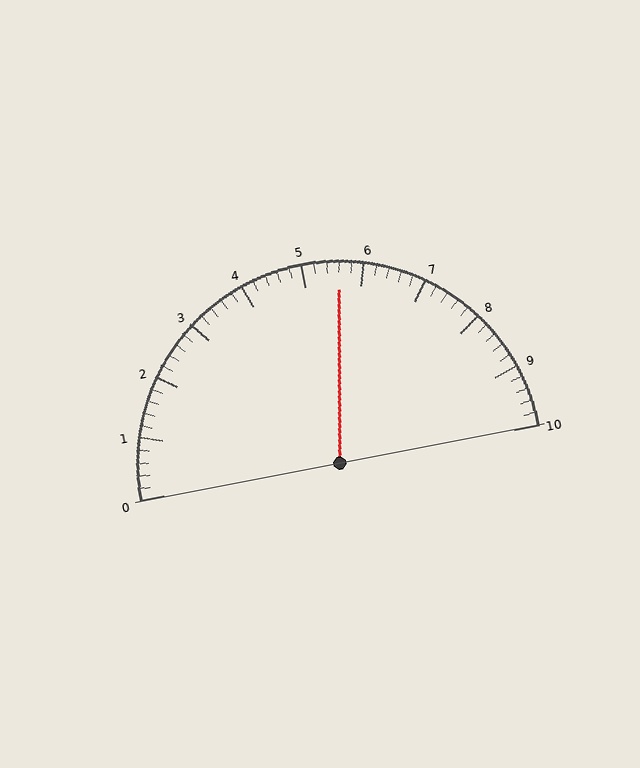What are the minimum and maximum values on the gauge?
The gauge ranges from 0 to 10.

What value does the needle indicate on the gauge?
The needle indicates approximately 5.6.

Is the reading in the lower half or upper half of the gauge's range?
The reading is in the upper half of the range (0 to 10).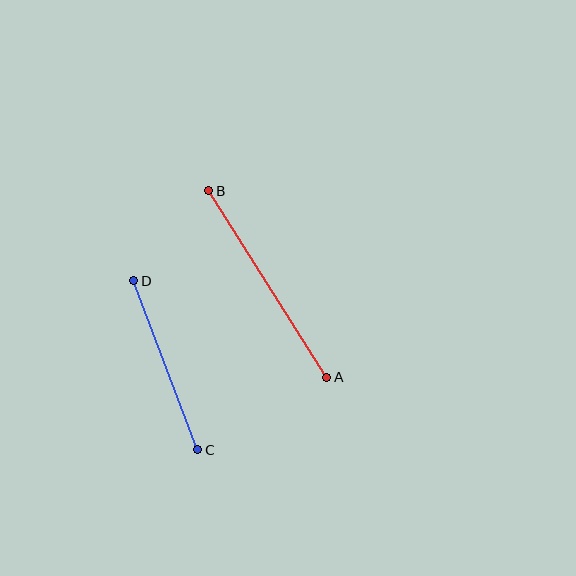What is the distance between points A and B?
The distance is approximately 221 pixels.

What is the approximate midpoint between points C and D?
The midpoint is at approximately (166, 365) pixels.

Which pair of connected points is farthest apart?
Points A and B are farthest apart.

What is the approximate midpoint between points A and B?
The midpoint is at approximately (268, 284) pixels.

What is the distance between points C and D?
The distance is approximately 181 pixels.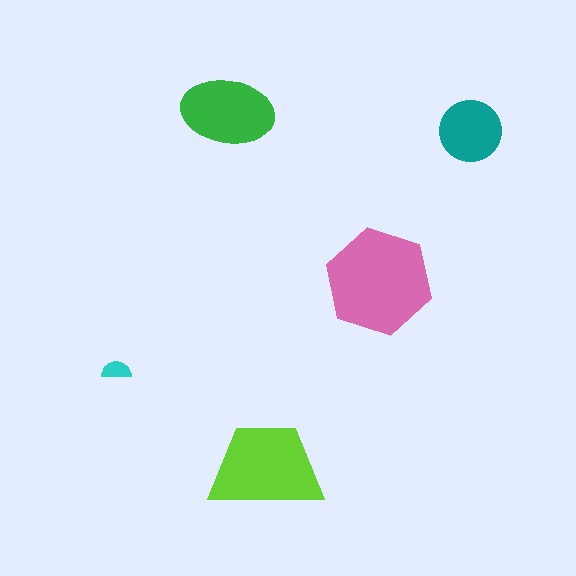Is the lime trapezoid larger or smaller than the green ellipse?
Larger.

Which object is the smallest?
The cyan semicircle.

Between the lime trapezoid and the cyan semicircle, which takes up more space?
The lime trapezoid.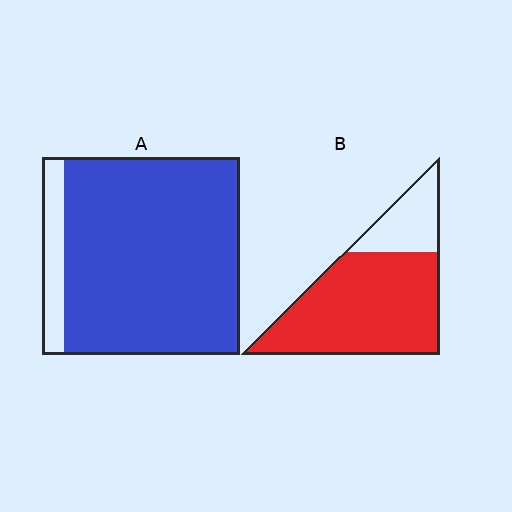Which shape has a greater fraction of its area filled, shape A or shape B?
Shape A.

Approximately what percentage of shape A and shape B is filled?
A is approximately 90% and B is approximately 75%.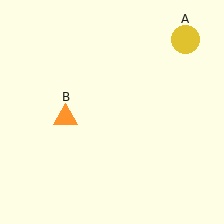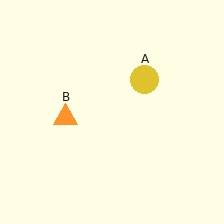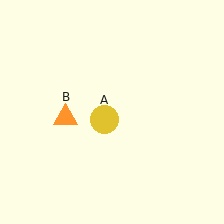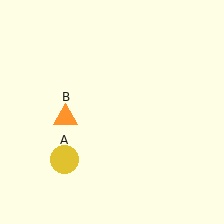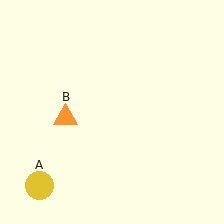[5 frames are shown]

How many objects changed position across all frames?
1 object changed position: yellow circle (object A).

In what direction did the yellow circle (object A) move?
The yellow circle (object A) moved down and to the left.